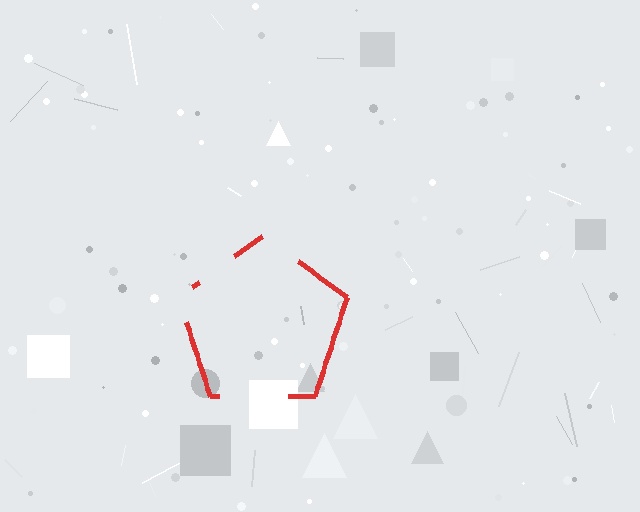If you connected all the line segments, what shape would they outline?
They would outline a pentagon.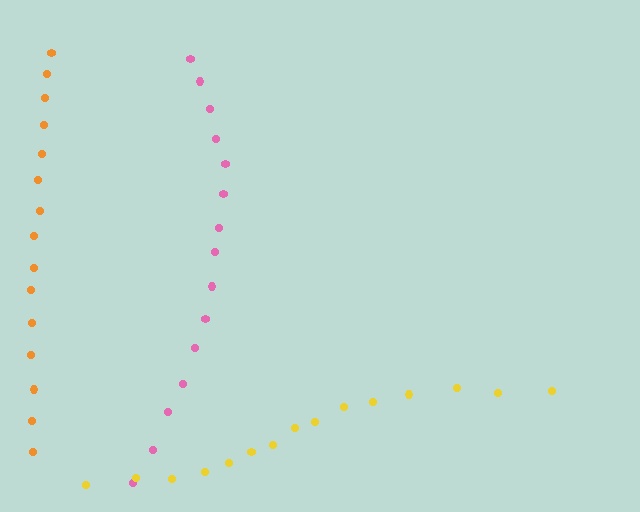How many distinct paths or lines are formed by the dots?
There are 3 distinct paths.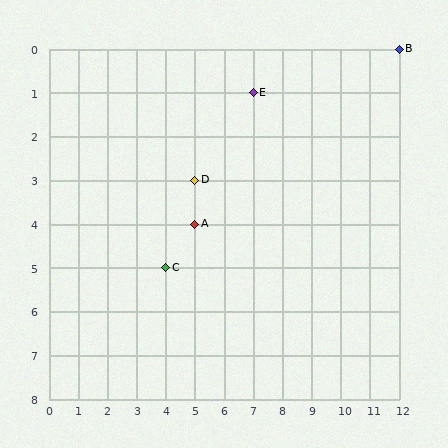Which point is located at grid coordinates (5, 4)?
Point A is at (5, 4).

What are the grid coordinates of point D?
Point D is at grid coordinates (5, 3).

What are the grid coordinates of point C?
Point C is at grid coordinates (4, 5).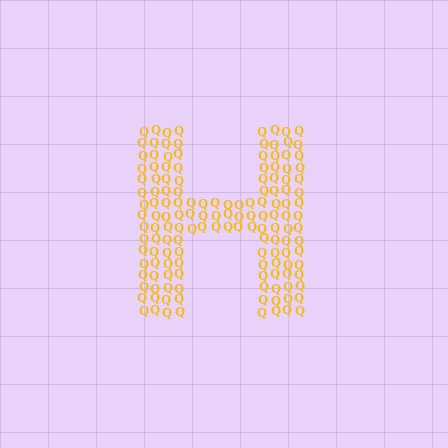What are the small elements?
The small elements are letter Q's.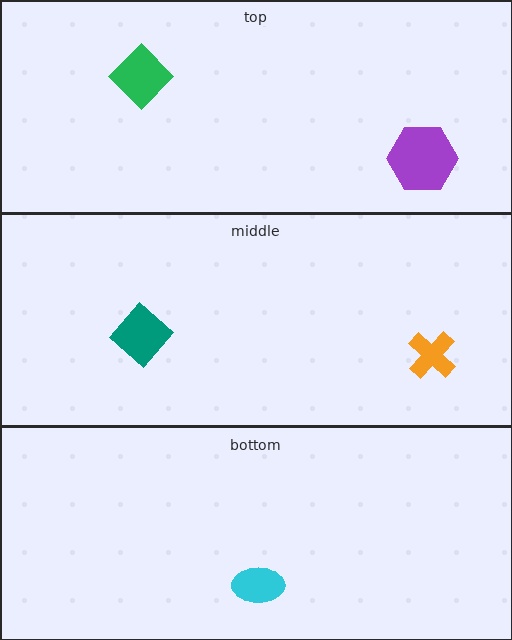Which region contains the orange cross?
The middle region.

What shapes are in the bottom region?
The cyan ellipse.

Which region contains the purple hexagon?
The top region.